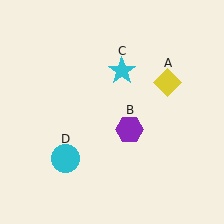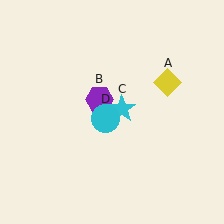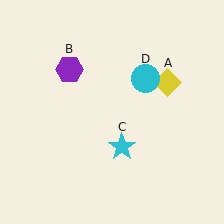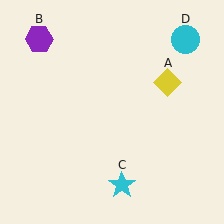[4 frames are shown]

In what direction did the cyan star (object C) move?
The cyan star (object C) moved down.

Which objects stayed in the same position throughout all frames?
Yellow diamond (object A) remained stationary.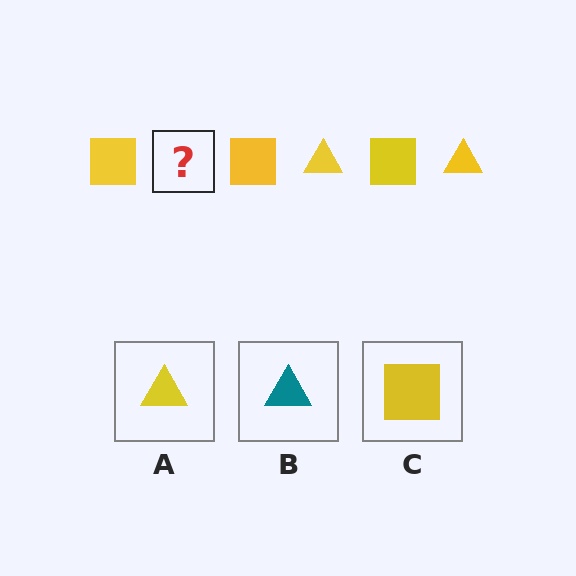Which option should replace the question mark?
Option A.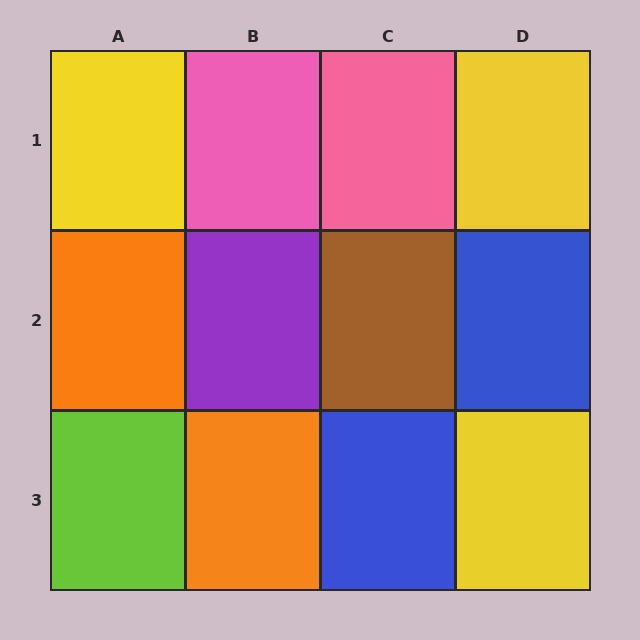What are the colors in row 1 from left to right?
Yellow, pink, pink, yellow.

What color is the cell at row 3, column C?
Blue.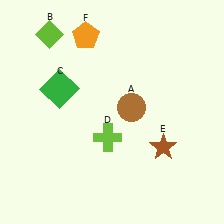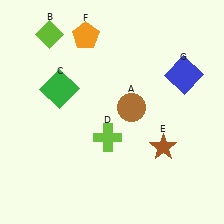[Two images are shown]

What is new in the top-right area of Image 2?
A blue square (G) was added in the top-right area of Image 2.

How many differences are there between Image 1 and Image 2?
There is 1 difference between the two images.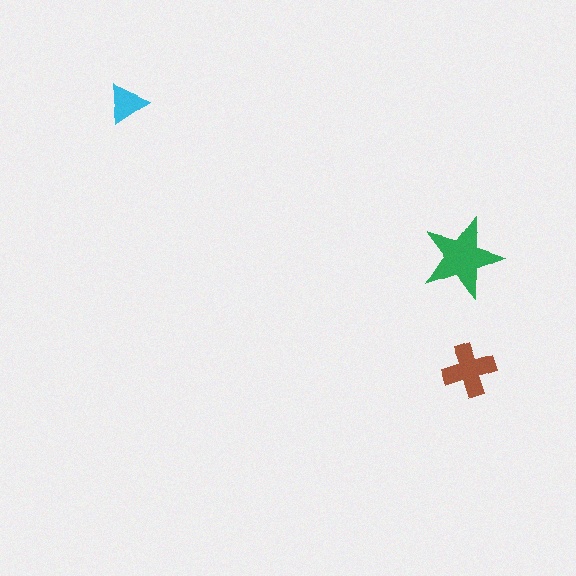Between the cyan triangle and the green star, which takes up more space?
The green star.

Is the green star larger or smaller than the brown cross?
Larger.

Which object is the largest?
The green star.